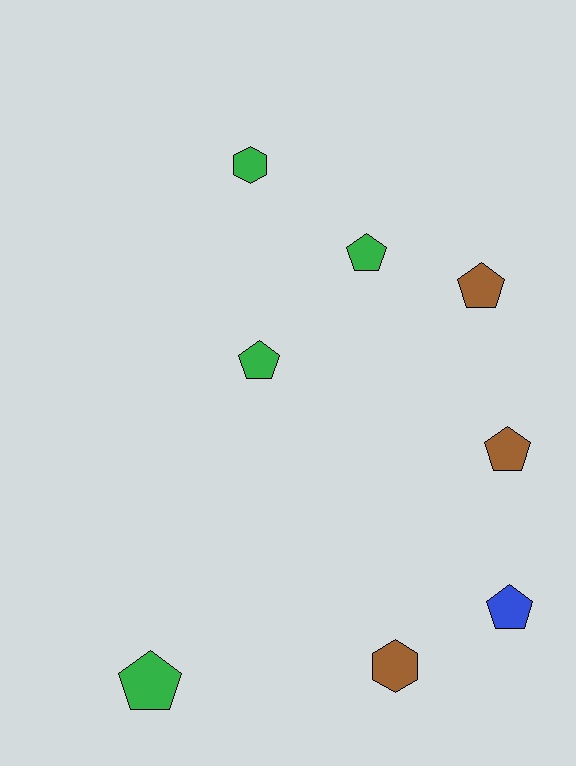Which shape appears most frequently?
Pentagon, with 6 objects.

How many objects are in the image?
There are 8 objects.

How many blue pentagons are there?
There is 1 blue pentagon.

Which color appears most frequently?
Green, with 4 objects.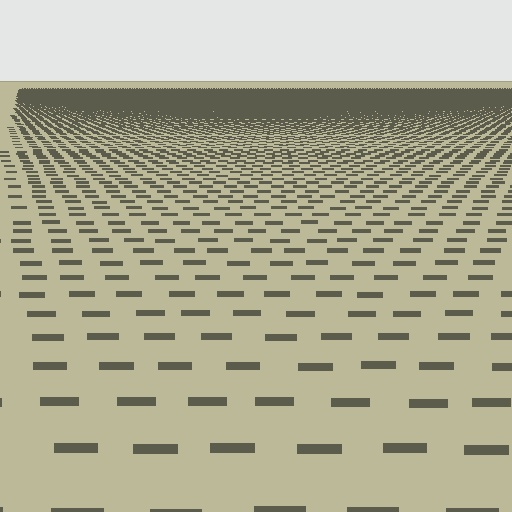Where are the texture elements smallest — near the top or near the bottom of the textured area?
Near the top.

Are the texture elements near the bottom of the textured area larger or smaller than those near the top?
Larger. Near the bottom, elements are closer to the viewer and appear at a bigger on-screen size.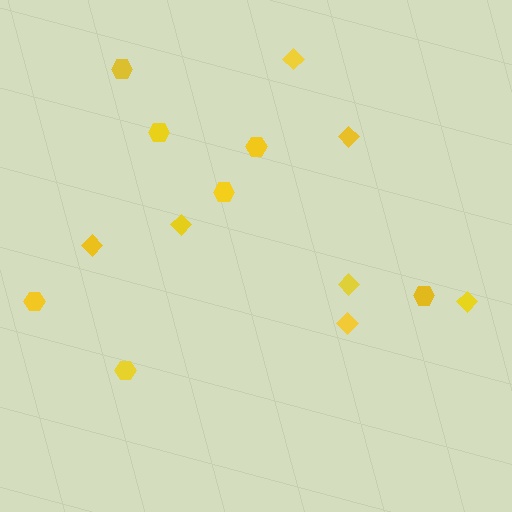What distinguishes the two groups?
There are 2 groups: one group of diamonds (7) and one group of hexagons (7).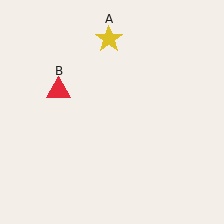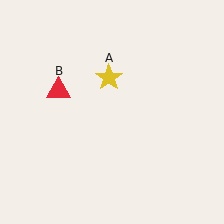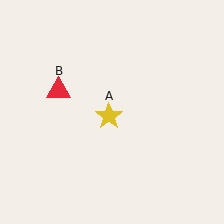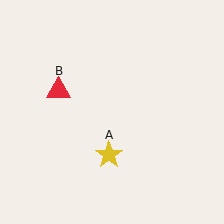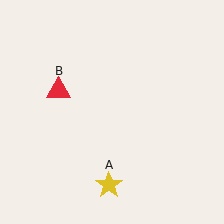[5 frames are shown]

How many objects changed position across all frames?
1 object changed position: yellow star (object A).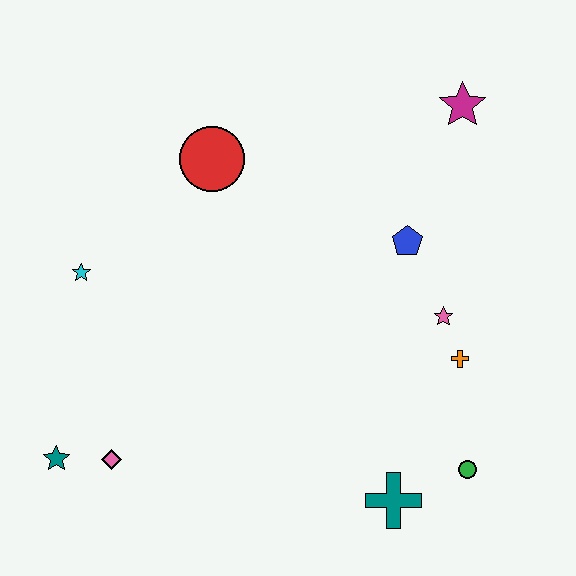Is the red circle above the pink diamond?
Yes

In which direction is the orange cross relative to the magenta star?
The orange cross is below the magenta star.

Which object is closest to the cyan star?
The red circle is closest to the cyan star.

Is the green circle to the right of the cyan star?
Yes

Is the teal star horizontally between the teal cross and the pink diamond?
No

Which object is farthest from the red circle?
The green circle is farthest from the red circle.